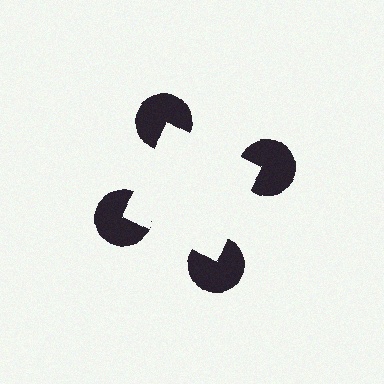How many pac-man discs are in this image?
There are 4 — one at each vertex of the illusory square.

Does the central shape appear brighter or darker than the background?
It typically appears slightly brighter than the background, even though no actual brightness change is drawn.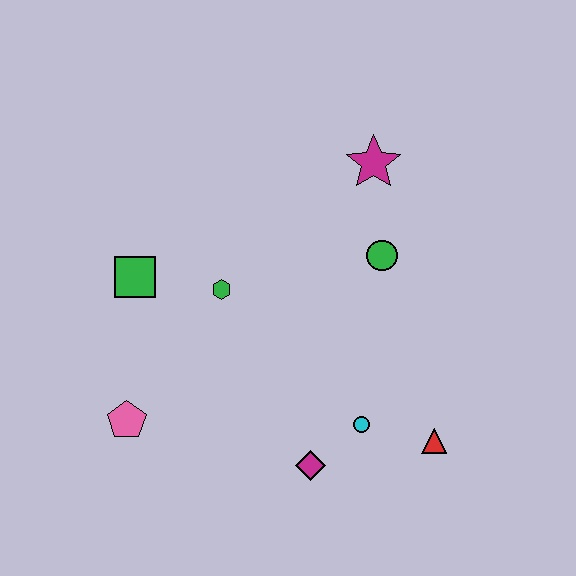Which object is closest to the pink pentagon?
The green square is closest to the pink pentagon.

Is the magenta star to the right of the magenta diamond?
Yes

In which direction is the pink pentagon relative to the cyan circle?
The pink pentagon is to the left of the cyan circle.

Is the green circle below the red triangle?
No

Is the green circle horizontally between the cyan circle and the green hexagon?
No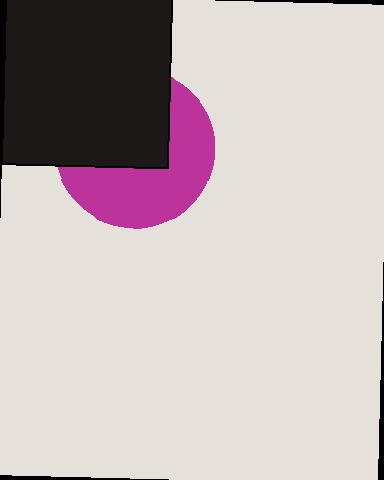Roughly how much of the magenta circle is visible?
About half of it is visible (roughly 51%).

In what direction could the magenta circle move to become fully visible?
The magenta circle could move toward the lower-right. That would shift it out from behind the black rectangle entirely.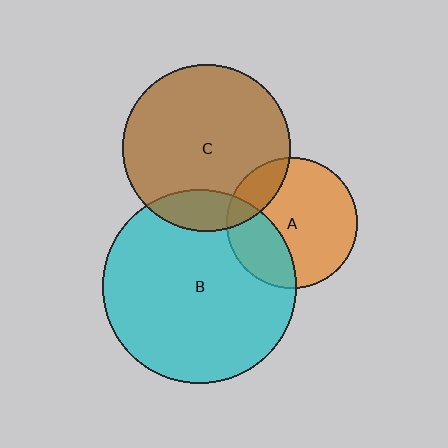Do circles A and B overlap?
Yes.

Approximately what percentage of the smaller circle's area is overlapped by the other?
Approximately 30%.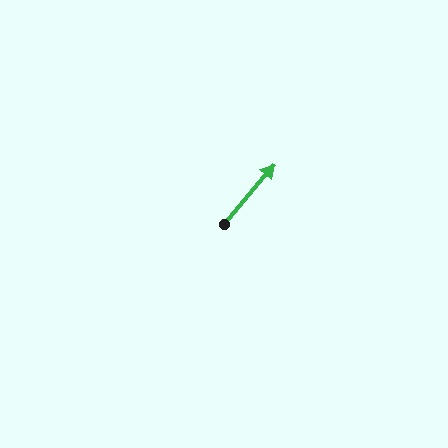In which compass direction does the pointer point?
Northeast.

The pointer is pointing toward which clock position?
Roughly 1 o'clock.